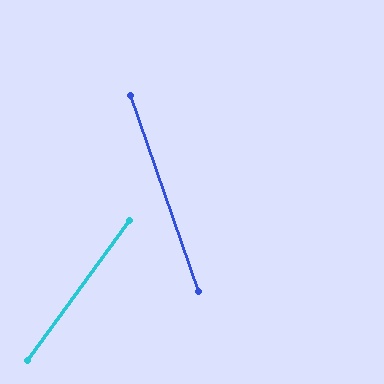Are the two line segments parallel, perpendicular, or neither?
Neither parallel nor perpendicular — they differ by about 55°.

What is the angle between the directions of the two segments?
Approximately 55 degrees.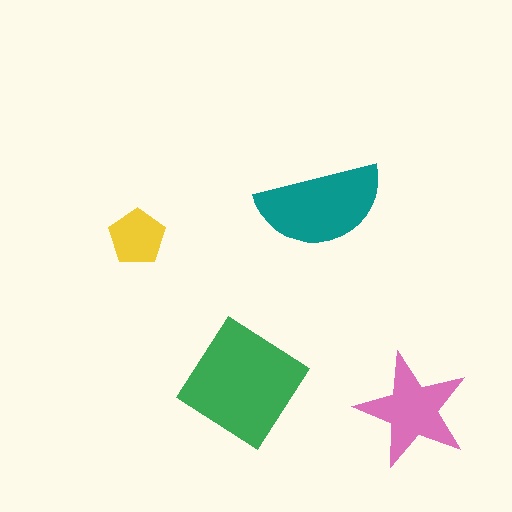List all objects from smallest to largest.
The yellow pentagon, the pink star, the teal semicircle, the green diamond.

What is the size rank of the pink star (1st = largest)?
3rd.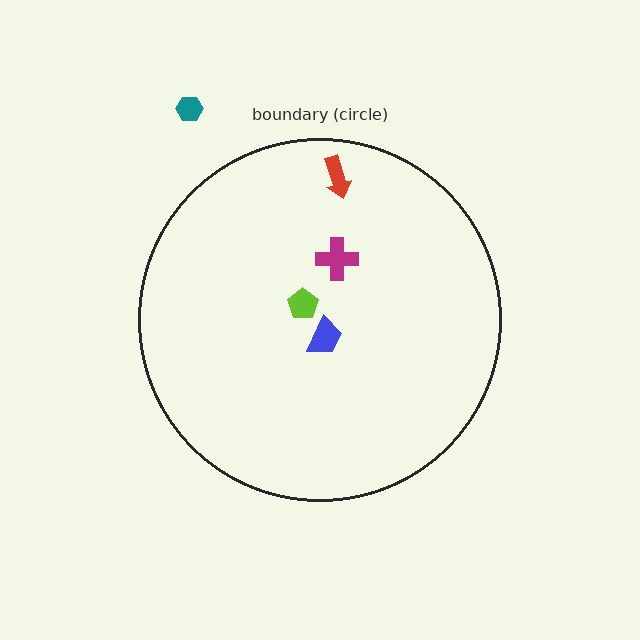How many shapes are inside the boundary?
4 inside, 1 outside.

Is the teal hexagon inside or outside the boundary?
Outside.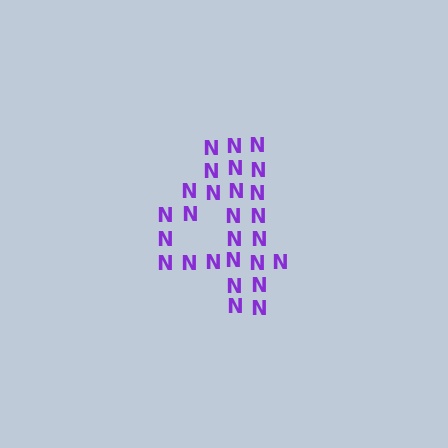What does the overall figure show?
The overall figure shows the digit 4.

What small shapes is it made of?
It is made of small letter N's.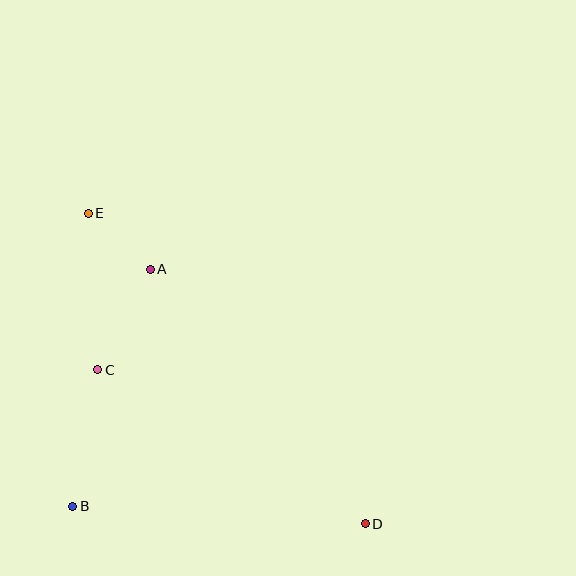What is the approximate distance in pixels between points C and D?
The distance between C and D is approximately 309 pixels.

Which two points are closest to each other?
Points A and E are closest to each other.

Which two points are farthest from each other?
Points D and E are farthest from each other.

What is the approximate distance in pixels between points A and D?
The distance between A and D is approximately 333 pixels.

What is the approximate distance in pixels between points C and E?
The distance between C and E is approximately 157 pixels.